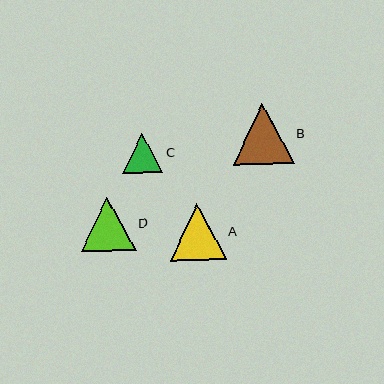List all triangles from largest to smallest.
From largest to smallest: B, A, D, C.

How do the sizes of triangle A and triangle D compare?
Triangle A and triangle D are approximately the same size.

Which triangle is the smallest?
Triangle C is the smallest with a size of approximately 40 pixels.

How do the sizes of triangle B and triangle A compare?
Triangle B and triangle A are approximately the same size.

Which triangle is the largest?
Triangle B is the largest with a size of approximately 61 pixels.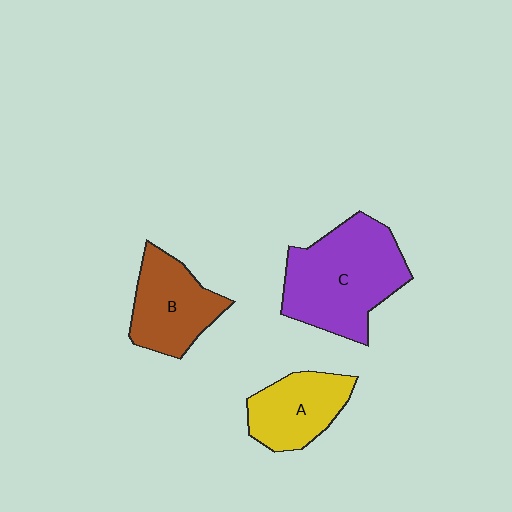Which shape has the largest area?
Shape C (purple).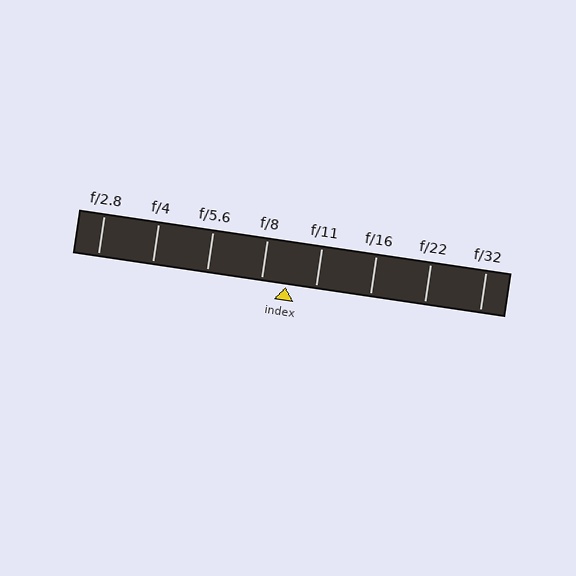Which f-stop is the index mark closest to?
The index mark is closest to f/8.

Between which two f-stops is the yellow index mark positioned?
The index mark is between f/8 and f/11.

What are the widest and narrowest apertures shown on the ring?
The widest aperture shown is f/2.8 and the narrowest is f/32.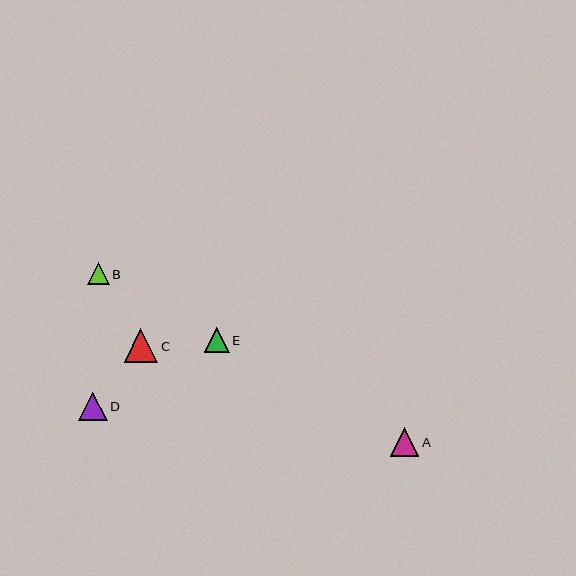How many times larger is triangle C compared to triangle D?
Triangle C is approximately 1.2 times the size of triangle D.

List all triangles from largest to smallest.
From largest to smallest: C, D, A, E, B.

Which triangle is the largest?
Triangle C is the largest with a size of approximately 33 pixels.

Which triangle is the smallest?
Triangle B is the smallest with a size of approximately 22 pixels.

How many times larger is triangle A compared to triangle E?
Triangle A is approximately 1.2 times the size of triangle E.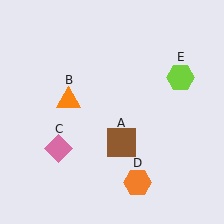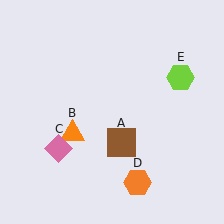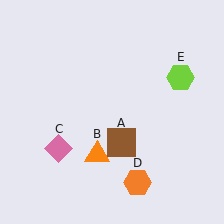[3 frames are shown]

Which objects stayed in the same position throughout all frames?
Brown square (object A) and pink diamond (object C) and orange hexagon (object D) and lime hexagon (object E) remained stationary.